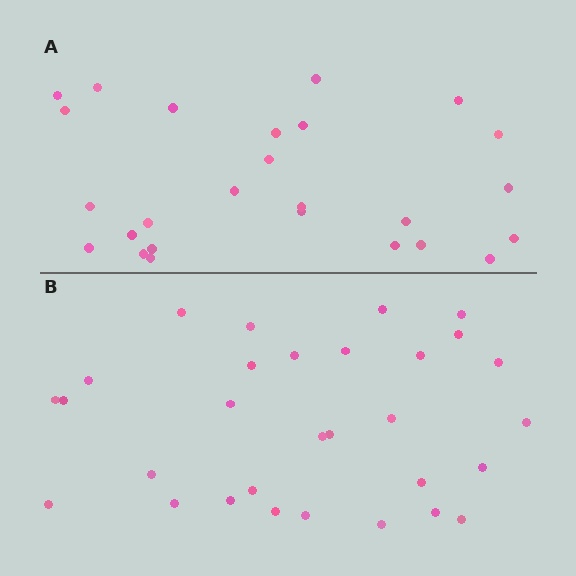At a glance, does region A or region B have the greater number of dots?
Region B (the bottom region) has more dots.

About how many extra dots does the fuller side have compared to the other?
Region B has about 4 more dots than region A.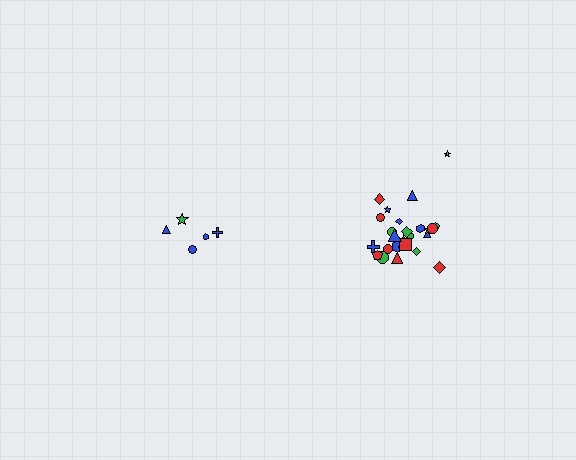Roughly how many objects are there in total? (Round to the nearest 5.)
Roughly 30 objects in total.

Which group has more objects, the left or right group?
The right group.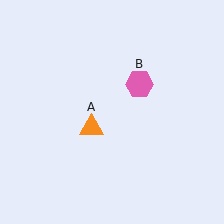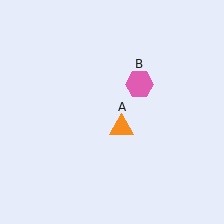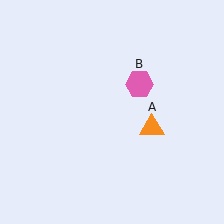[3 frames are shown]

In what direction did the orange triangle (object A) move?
The orange triangle (object A) moved right.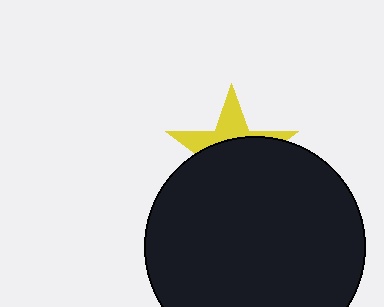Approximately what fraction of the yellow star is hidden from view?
Roughly 65% of the yellow star is hidden behind the black circle.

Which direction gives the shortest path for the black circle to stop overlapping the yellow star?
Moving down gives the shortest separation.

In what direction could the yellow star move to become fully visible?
The yellow star could move up. That would shift it out from behind the black circle entirely.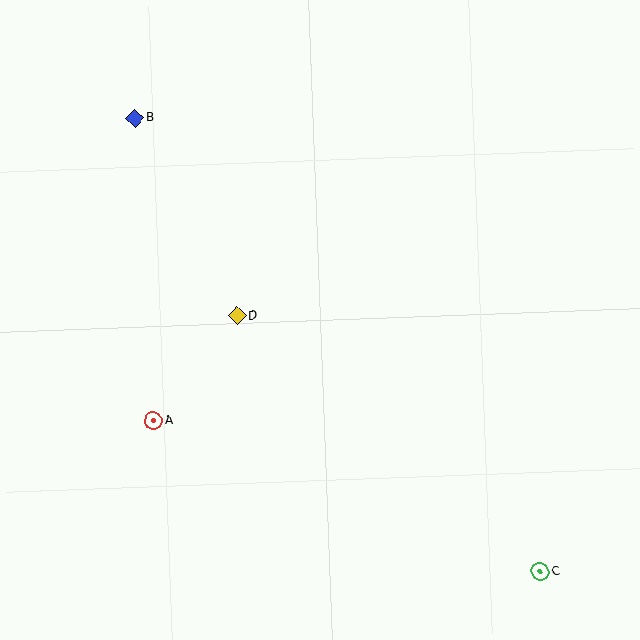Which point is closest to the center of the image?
Point D at (237, 316) is closest to the center.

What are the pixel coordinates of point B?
Point B is at (135, 118).